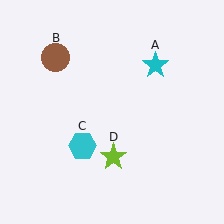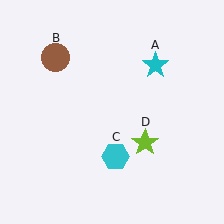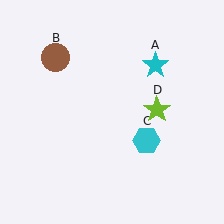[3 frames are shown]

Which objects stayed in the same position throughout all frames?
Cyan star (object A) and brown circle (object B) remained stationary.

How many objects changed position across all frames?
2 objects changed position: cyan hexagon (object C), lime star (object D).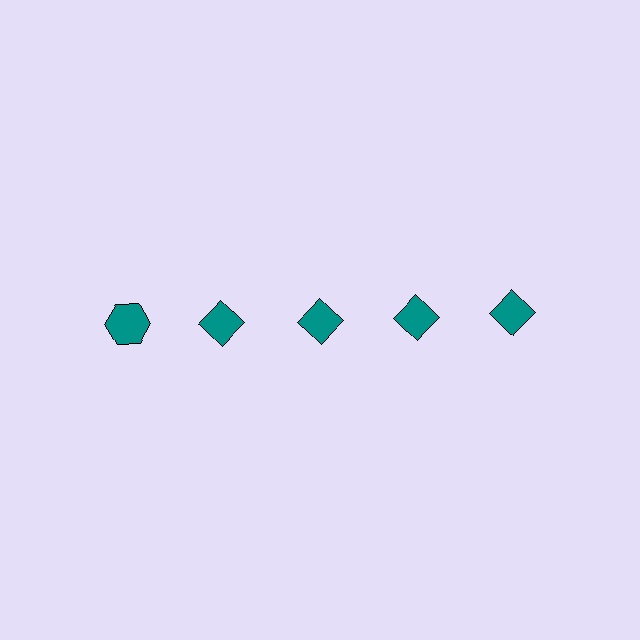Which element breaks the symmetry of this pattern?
The teal hexagon in the top row, leftmost column breaks the symmetry. All other shapes are teal diamonds.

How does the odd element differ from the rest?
It has a different shape: hexagon instead of diamond.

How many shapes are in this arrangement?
There are 5 shapes arranged in a grid pattern.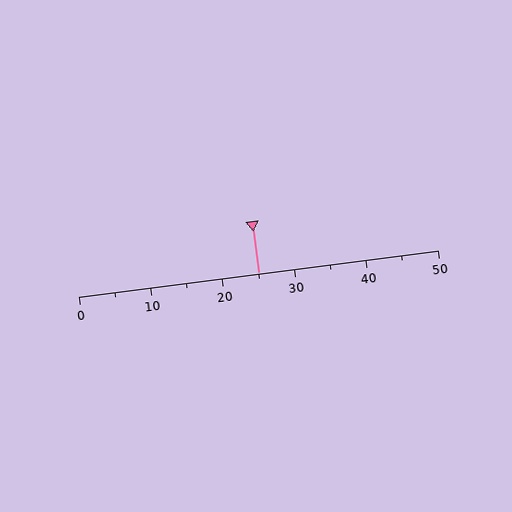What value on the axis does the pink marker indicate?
The marker indicates approximately 25.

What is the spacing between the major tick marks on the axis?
The major ticks are spaced 10 apart.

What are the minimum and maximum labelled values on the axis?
The axis runs from 0 to 50.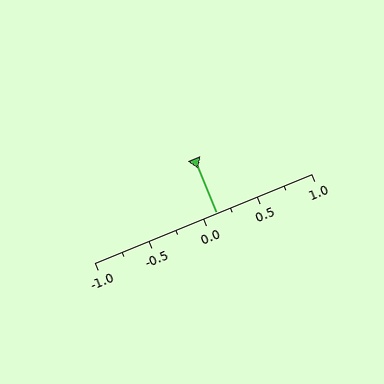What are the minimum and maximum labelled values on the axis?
The axis runs from -1.0 to 1.0.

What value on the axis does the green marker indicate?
The marker indicates approximately 0.12.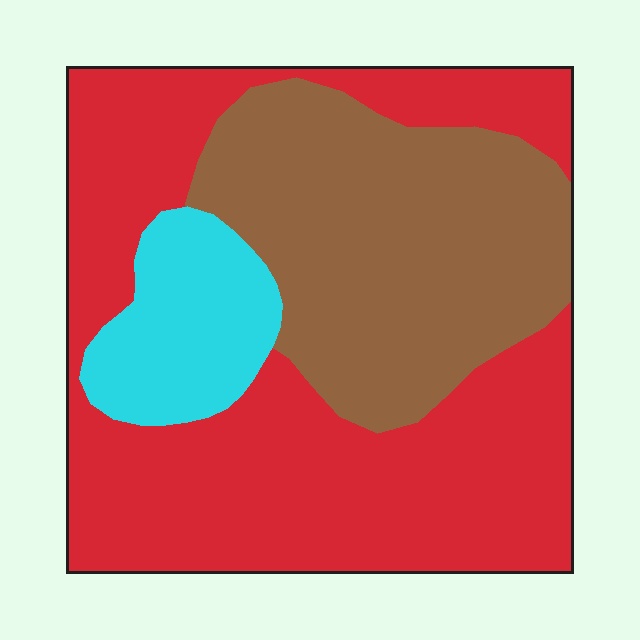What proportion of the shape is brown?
Brown takes up about one third (1/3) of the shape.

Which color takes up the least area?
Cyan, at roughly 10%.